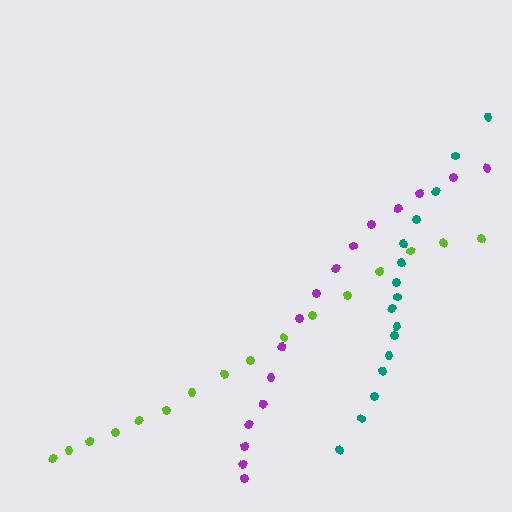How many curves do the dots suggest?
There are 3 distinct paths.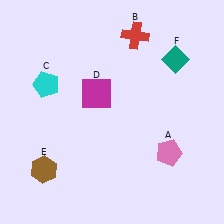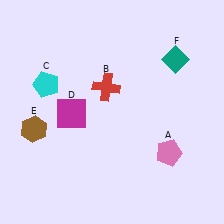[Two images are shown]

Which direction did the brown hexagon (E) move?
The brown hexagon (E) moved up.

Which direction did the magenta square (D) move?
The magenta square (D) moved left.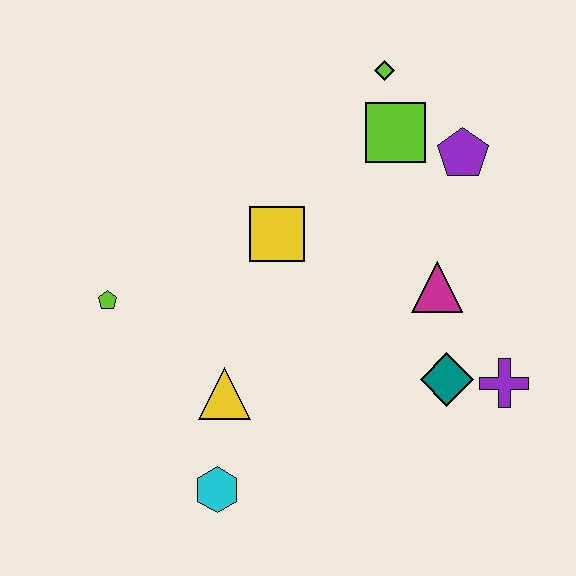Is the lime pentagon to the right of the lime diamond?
No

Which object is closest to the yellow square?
The lime square is closest to the yellow square.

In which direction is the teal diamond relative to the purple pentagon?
The teal diamond is below the purple pentagon.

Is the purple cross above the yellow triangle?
Yes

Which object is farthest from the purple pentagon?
The cyan hexagon is farthest from the purple pentagon.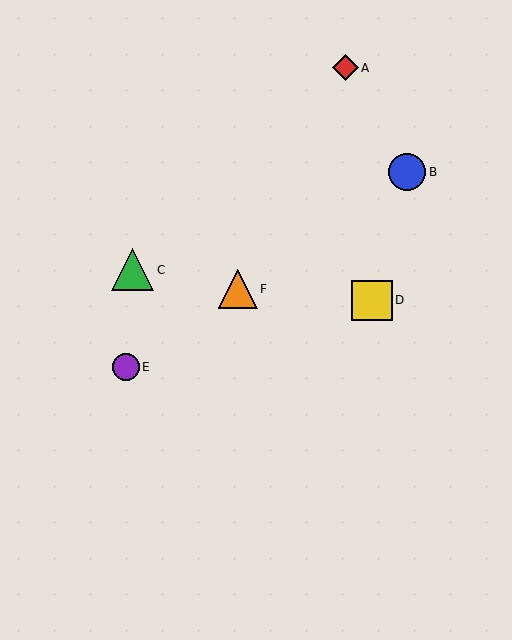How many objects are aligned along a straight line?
3 objects (B, E, F) are aligned along a straight line.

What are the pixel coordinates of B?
Object B is at (407, 172).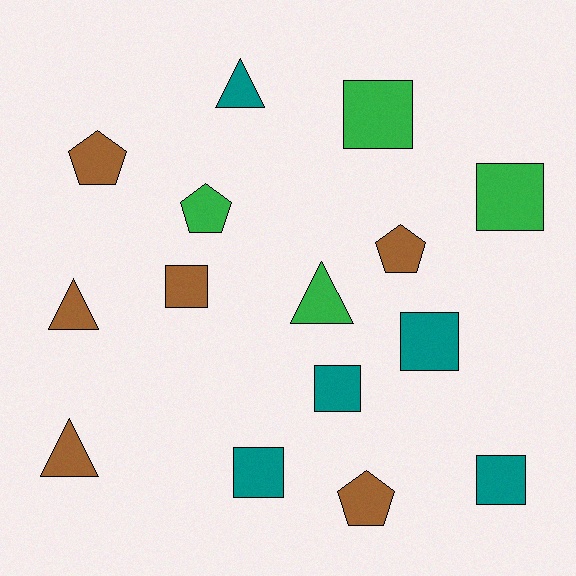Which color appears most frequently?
Brown, with 6 objects.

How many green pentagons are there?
There is 1 green pentagon.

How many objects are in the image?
There are 15 objects.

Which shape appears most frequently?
Square, with 7 objects.